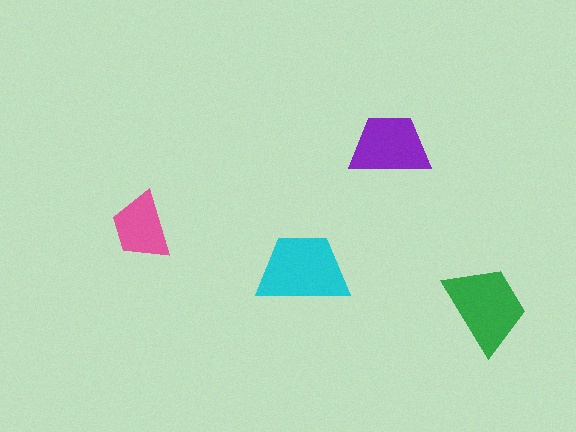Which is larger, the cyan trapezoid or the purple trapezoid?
The cyan one.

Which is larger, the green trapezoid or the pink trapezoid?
The green one.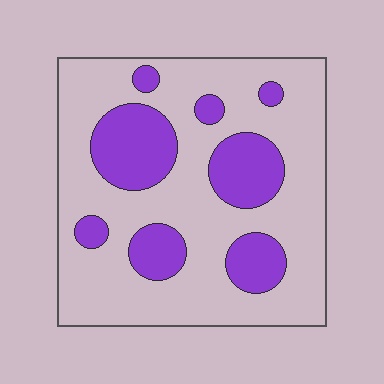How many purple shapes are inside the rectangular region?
8.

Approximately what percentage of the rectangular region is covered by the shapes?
Approximately 25%.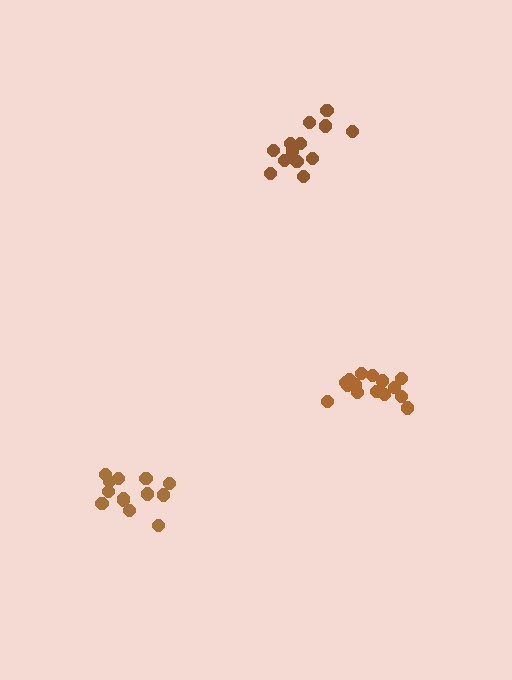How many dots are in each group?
Group 1: 13 dots, Group 2: 13 dots, Group 3: 16 dots (42 total).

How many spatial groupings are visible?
There are 3 spatial groupings.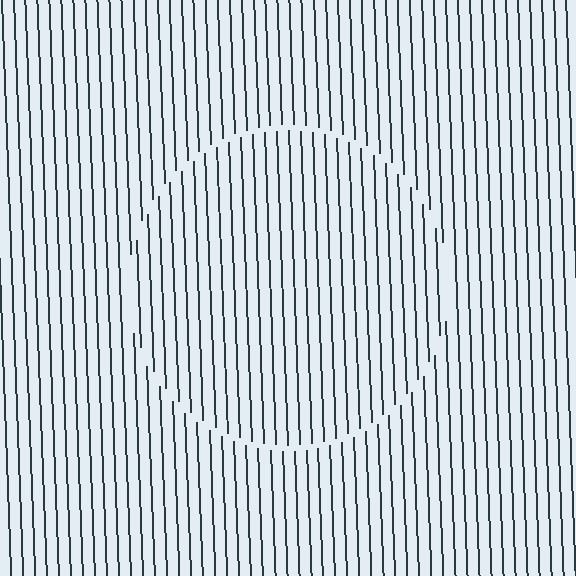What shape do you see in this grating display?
An illusory circle. The interior of the shape contains the same grating, shifted by half a period — the contour is defined by the phase discontinuity where line-ends from the inner and outer gratings abut.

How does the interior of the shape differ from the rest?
The interior of the shape contains the same grating, shifted by half a period — the contour is defined by the phase discontinuity where line-ends from the inner and outer gratings abut.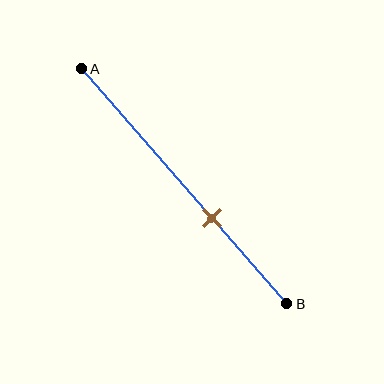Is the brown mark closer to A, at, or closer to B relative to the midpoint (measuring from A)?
The brown mark is closer to point B than the midpoint of segment AB.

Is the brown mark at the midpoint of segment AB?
No, the mark is at about 65% from A, not at the 50% midpoint.